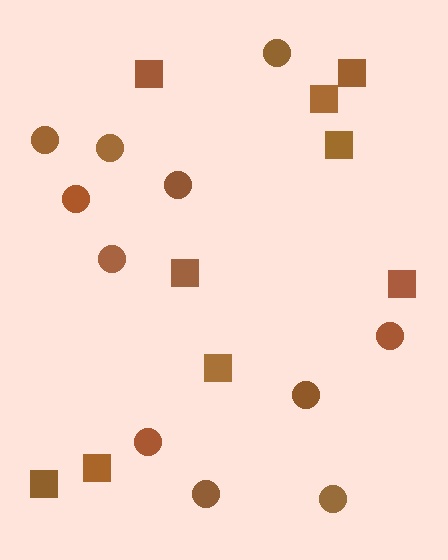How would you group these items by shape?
There are 2 groups: one group of circles (11) and one group of squares (9).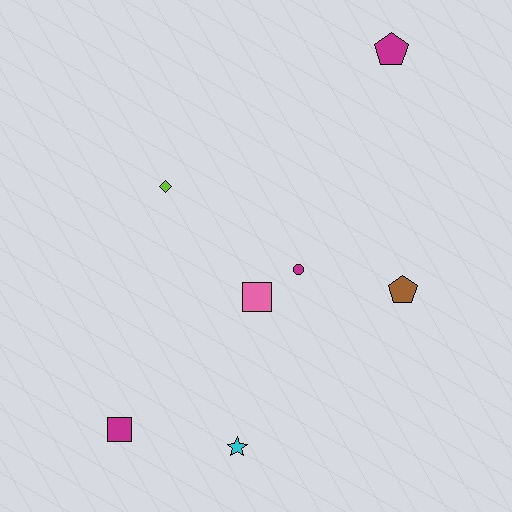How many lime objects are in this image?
There is 1 lime object.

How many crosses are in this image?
There are no crosses.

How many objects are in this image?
There are 7 objects.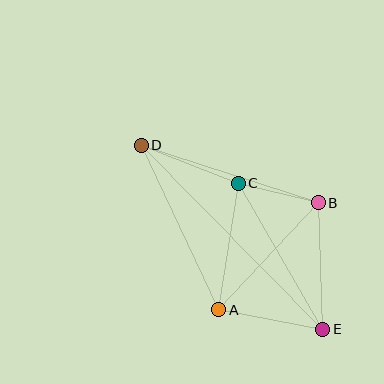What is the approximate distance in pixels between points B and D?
The distance between B and D is approximately 186 pixels.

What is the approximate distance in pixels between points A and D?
The distance between A and D is approximately 182 pixels.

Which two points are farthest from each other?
Points D and E are farthest from each other.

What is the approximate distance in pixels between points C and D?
The distance between C and D is approximately 104 pixels.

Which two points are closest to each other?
Points B and C are closest to each other.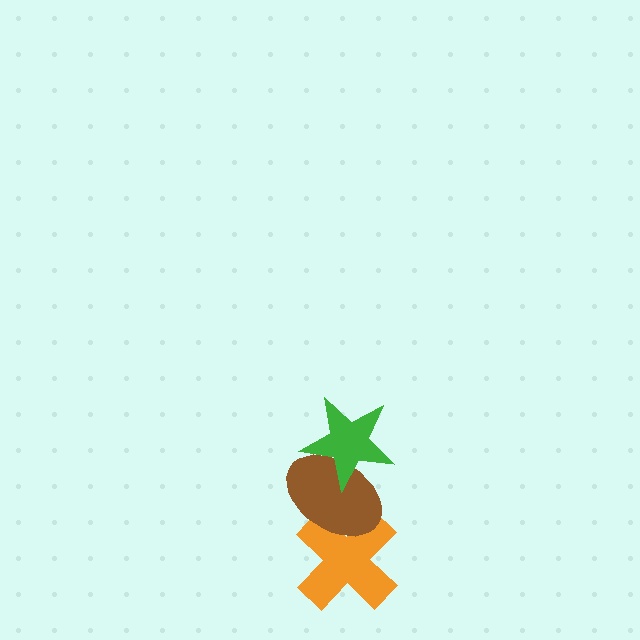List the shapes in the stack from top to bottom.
From top to bottom: the green star, the brown ellipse, the orange cross.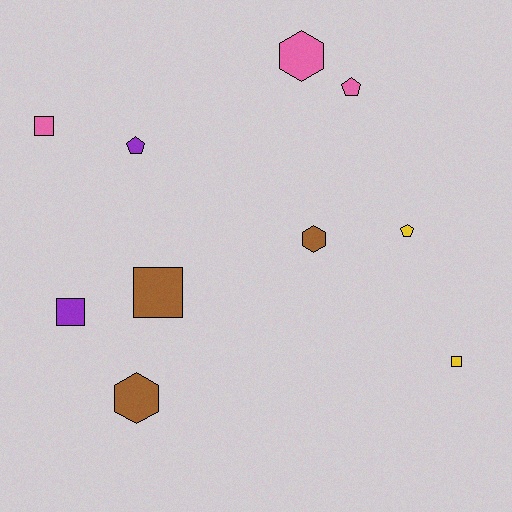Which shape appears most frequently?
Square, with 4 objects.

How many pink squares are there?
There is 1 pink square.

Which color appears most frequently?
Brown, with 3 objects.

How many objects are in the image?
There are 10 objects.